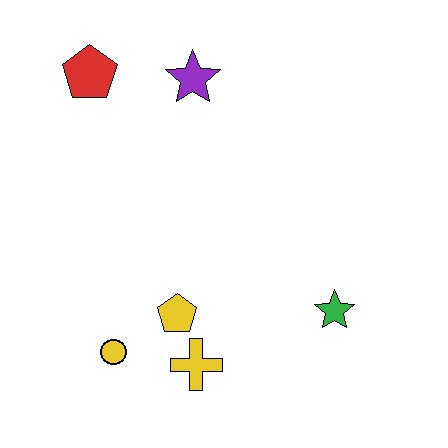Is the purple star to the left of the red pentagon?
No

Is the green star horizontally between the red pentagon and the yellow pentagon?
No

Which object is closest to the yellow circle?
The yellow pentagon is closest to the yellow circle.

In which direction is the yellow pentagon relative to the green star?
The yellow pentagon is to the left of the green star.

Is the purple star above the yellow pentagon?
Yes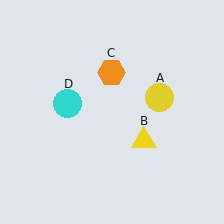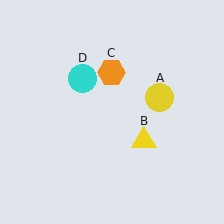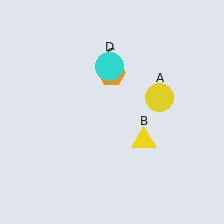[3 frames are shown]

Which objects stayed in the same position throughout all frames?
Yellow circle (object A) and yellow triangle (object B) and orange hexagon (object C) remained stationary.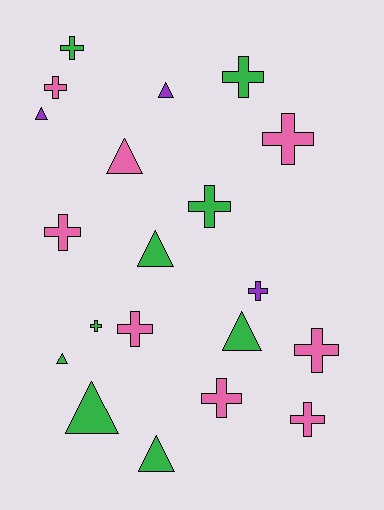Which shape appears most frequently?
Cross, with 12 objects.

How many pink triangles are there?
There is 1 pink triangle.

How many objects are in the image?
There are 20 objects.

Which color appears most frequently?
Green, with 9 objects.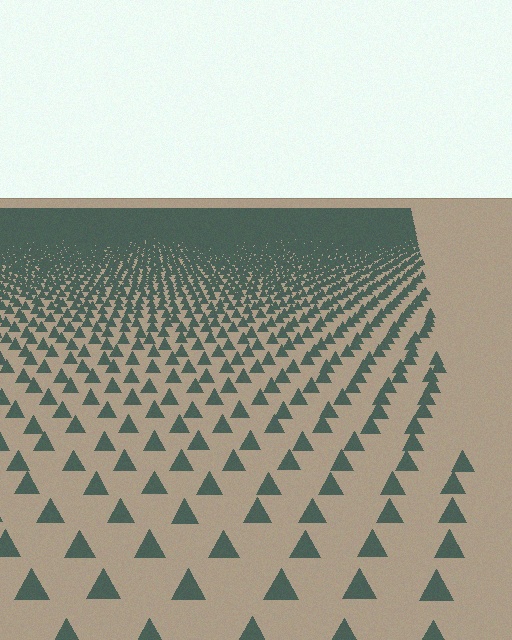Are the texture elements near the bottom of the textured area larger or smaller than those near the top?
Larger. Near the bottom, elements are closer to the viewer and appear at a bigger on-screen size.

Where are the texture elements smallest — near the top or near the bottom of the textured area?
Near the top.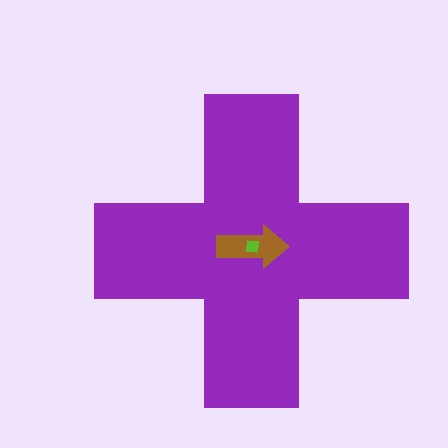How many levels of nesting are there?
3.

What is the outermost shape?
The purple cross.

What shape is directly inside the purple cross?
The brown arrow.